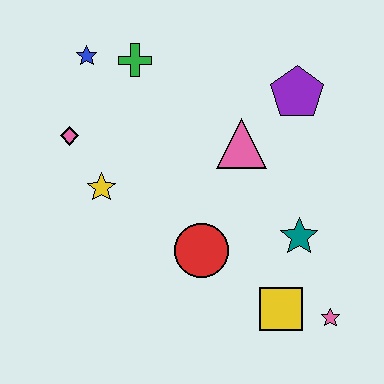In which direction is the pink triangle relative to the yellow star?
The pink triangle is to the right of the yellow star.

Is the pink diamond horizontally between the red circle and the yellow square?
No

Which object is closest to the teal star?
The yellow square is closest to the teal star.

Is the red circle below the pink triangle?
Yes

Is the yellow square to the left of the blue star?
No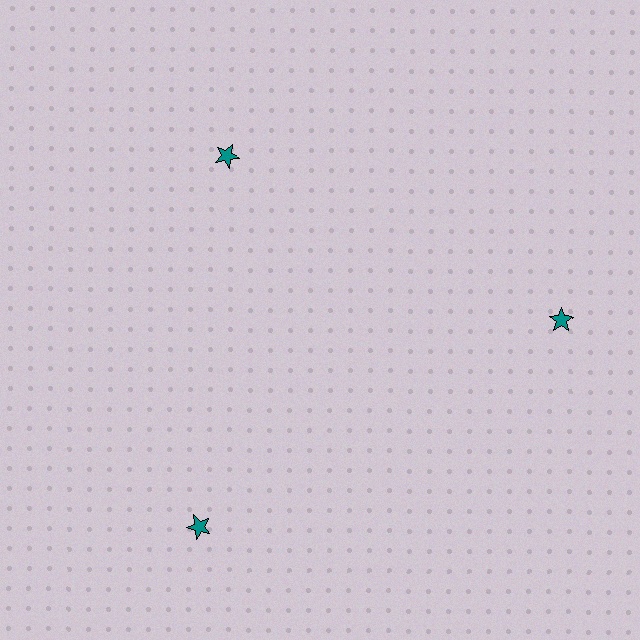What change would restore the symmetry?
The symmetry would be restored by moving it outward, back onto the ring so that all 3 stars sit at equal angles and equal distance from the center.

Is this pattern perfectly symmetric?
No. The 3 teal stars are arranged in a ring, but one element near the 11 o'clock position is pulled inward toward the center, breaking the 3-fold rotational symmetry.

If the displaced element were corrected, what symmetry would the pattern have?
It would have 3-fold rotational symmetry — the pattern would map onto itself every 120 degrees.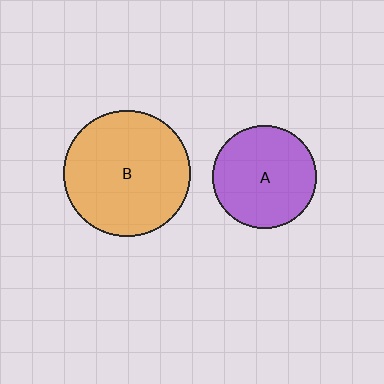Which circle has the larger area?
Circle B (orange).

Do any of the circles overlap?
No, none of the circles overlap.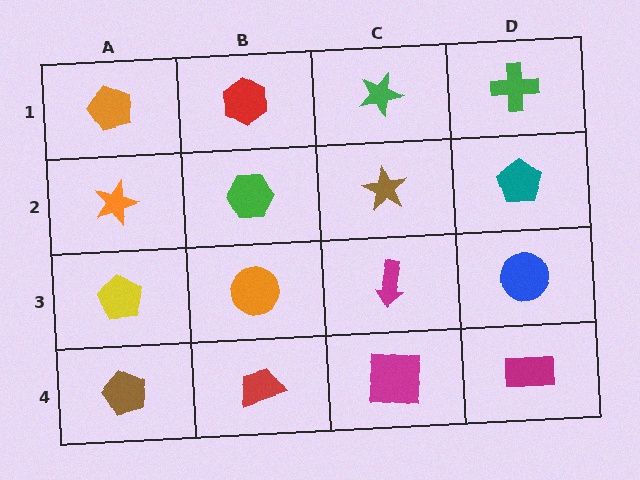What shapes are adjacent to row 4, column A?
A yellow pentagon (row 3, column A), a red trapezoid (row 4, column B).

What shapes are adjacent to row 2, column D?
A green cross (row 1, column D), a blue circle (row 3, column D), a brown star (row 2, column C).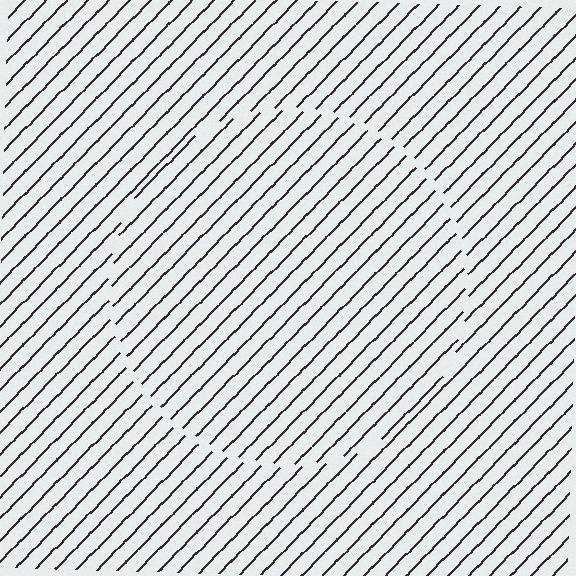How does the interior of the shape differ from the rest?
The interior of the shape contains the same grating, shifted by half a period — the contour is defined by the phase discontinuity where line-ends from the inner and outer gratings abut.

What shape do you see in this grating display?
An illusory circle. The interior of the shape contains the same grating, shifted by half a period — the contour is defined by the phase discontinuity where line-ends from the inner and outer gratings abut.